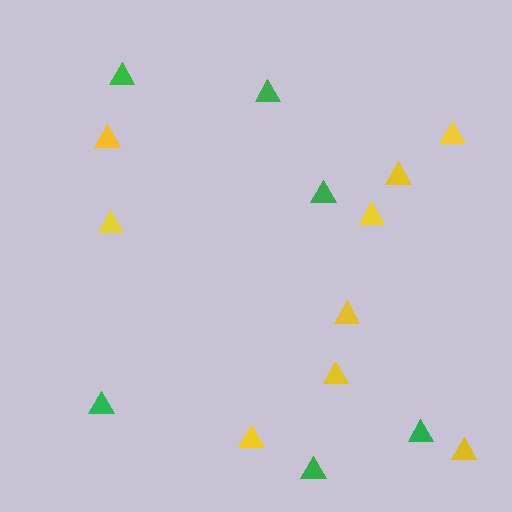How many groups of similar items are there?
There are 2 groups: one group of yellow triangles (9) and one group of green triangles (6).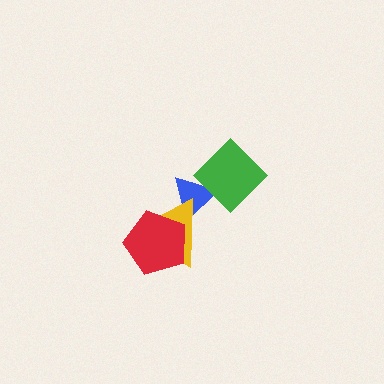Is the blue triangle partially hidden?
Yes, it is partially covered by another shape.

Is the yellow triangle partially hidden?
Yes, it is partially covered by another shape.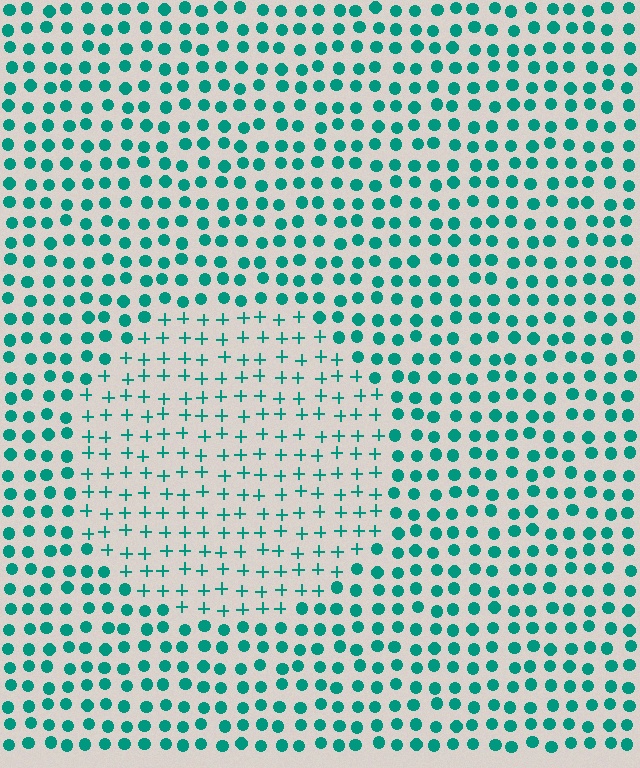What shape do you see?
I see a circle.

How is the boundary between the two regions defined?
The boundary is defined by a change in element shape: plus signs inside vs. circles outside. All elements share the same color and spacing.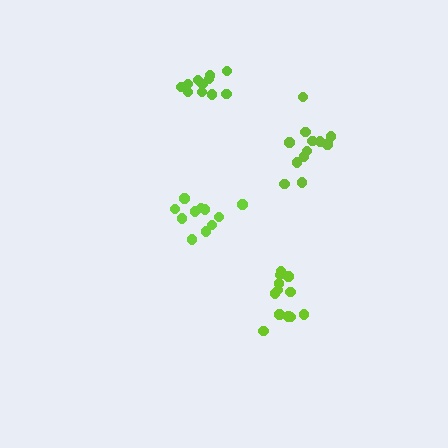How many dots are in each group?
Group 1: 12 dots, Group 2: 11 dots, Group 3: 12 dots, Group 4: 11 dots (46 total).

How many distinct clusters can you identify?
There are 4 distinct clusters.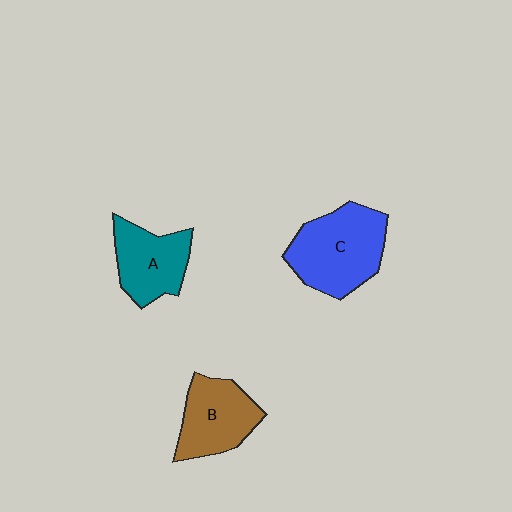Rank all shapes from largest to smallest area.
From largest to smallest: C (blue), B (brown), A (teal).